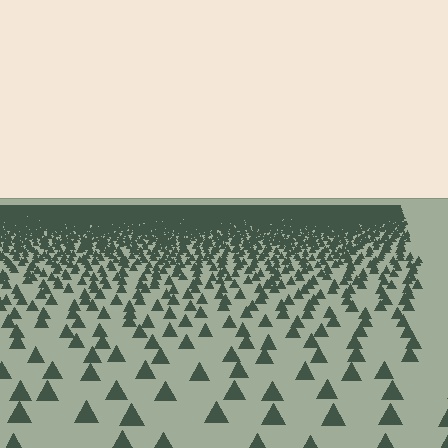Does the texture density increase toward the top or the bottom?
Density increases toward the top.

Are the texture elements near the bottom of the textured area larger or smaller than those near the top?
Larger. Near the bottom, elements are closer to the viewer and appear at a bigger on-screen size.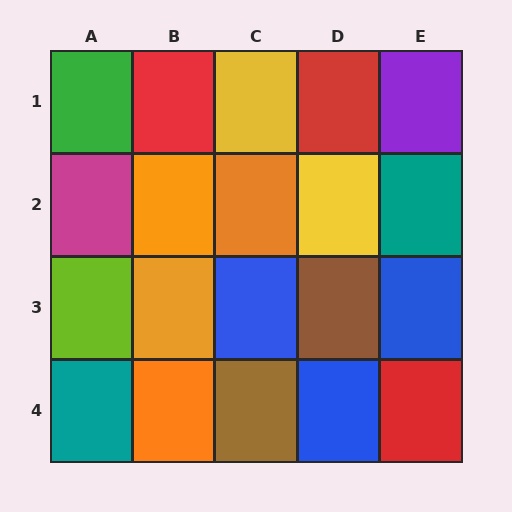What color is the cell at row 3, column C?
Blue.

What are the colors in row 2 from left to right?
Magenta, orange, orange, yellow, teal.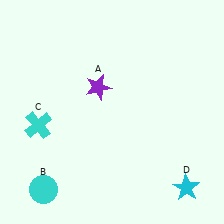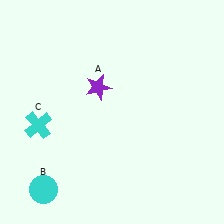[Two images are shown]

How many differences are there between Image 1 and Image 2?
There is 1 difference between the two images.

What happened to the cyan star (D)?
The cyan star (D) was removed in Image 2. It was in the bottom-right area of Image 1.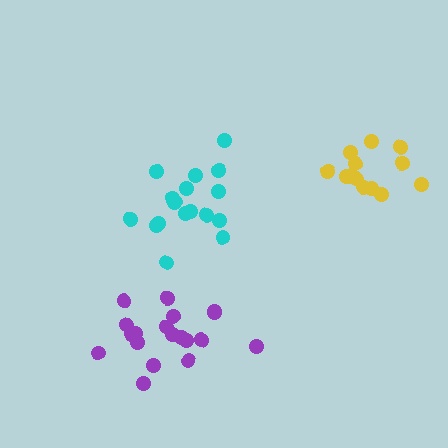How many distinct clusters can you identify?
There are 3 distinct clusters.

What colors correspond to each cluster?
The clusters are colored: purple, cyan, yellow.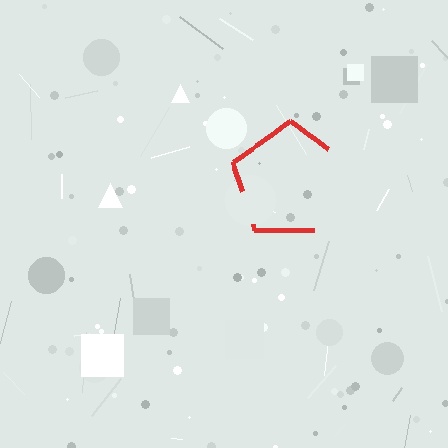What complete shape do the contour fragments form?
The contour fragments form a pentagon.